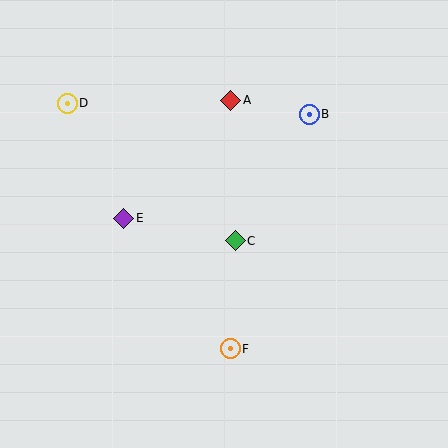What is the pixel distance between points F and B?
The distance between F and B is 248 pixels.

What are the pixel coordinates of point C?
Point C is at (235, 241).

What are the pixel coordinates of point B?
Point B is at (309, 114).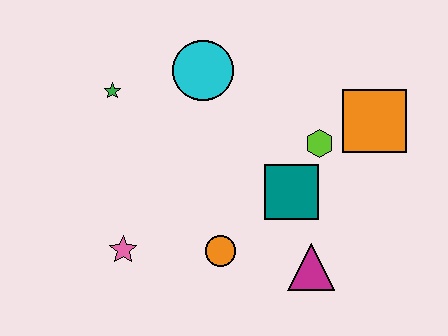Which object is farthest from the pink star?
The orange square is farthest from the pink star.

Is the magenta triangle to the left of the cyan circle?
No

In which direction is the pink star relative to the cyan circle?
The pink star is below the cyan circle.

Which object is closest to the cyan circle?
The green star is closest to the cyan circle.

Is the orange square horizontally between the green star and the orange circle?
No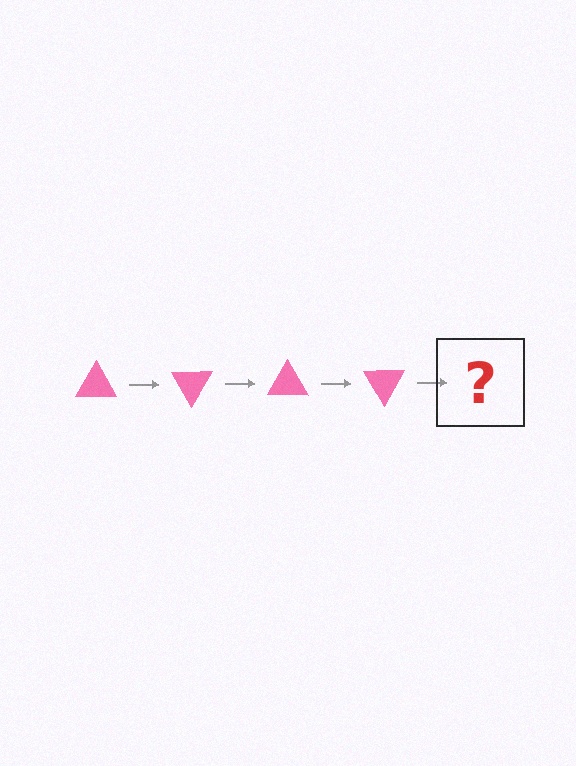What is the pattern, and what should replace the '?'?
The pattern is that the triangle rotates 60 degrees each step. The '?' should be a pink triangle rotated 240 degrees.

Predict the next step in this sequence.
The next step is a pink triangle rotated 240 degrees.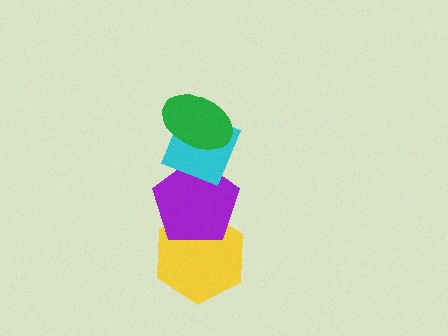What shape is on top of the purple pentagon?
The cyan diamond is on top of the purple pentagon.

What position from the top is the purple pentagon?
The purple pentagon is 3rd from the top.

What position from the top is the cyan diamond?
The cyan diamond is 2nd from the top.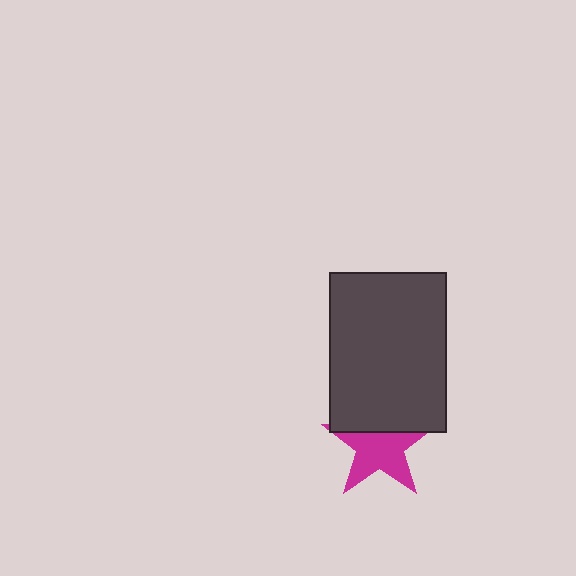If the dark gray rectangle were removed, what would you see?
You would see the complete magenta star.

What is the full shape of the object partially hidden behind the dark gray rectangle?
The partially hidden object is a magenta star.